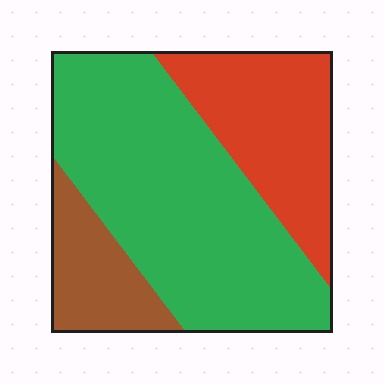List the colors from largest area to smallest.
From largest to smallest: green, red, brown.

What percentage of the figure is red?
Red takes up about one quarter (1/4) of the figure.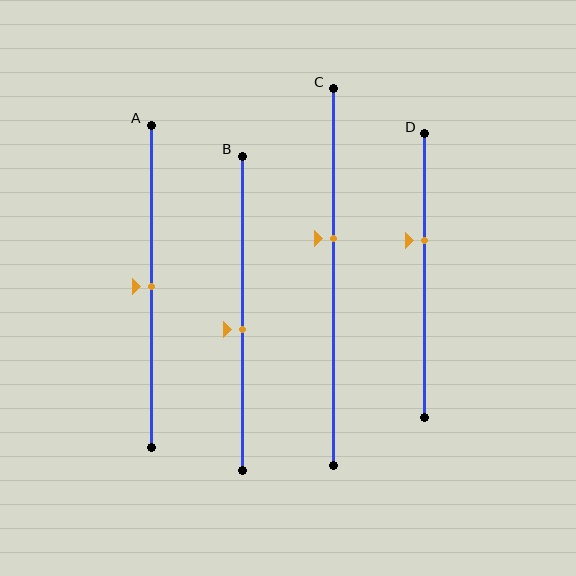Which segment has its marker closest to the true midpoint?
Segment A has its marker closest to the true midpoint.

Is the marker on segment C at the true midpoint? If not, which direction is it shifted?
No, the marker on segment C is shifted upward by about 10% of the segment length.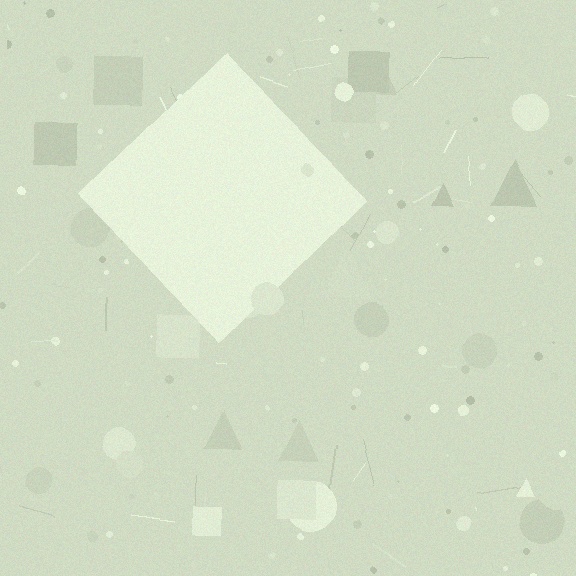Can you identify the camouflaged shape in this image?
The camouflaged shape is a diamond.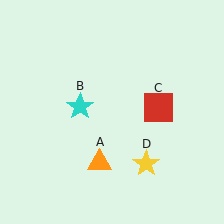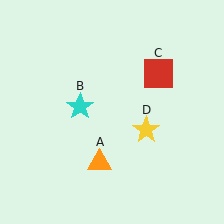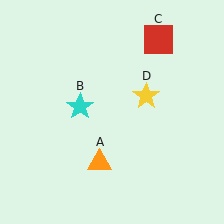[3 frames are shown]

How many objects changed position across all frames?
2 objects changed position: red square (object C), yellow star (object D).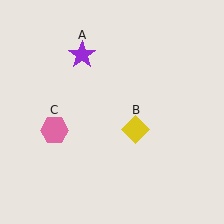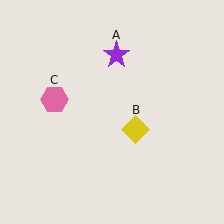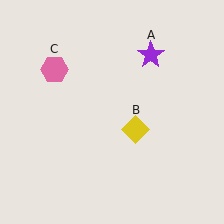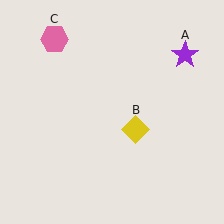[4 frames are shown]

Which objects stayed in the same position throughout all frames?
Yellow diamond (object B) remained stationary.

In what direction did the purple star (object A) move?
The purple star (object A) moved right.